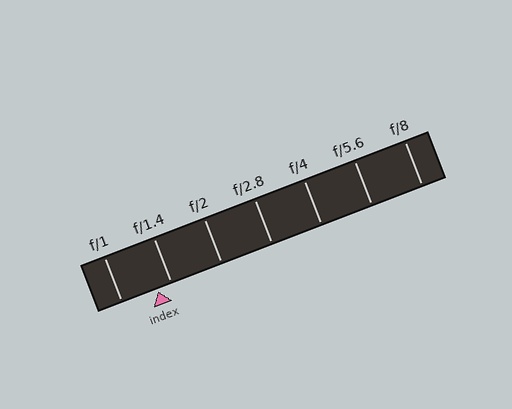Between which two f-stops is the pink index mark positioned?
The index mark is between f/1 and f/1.4.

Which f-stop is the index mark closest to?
The index mark is closest to f/1.4.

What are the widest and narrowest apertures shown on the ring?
The widest aperture shown is f/1 and the narrowest is f/8.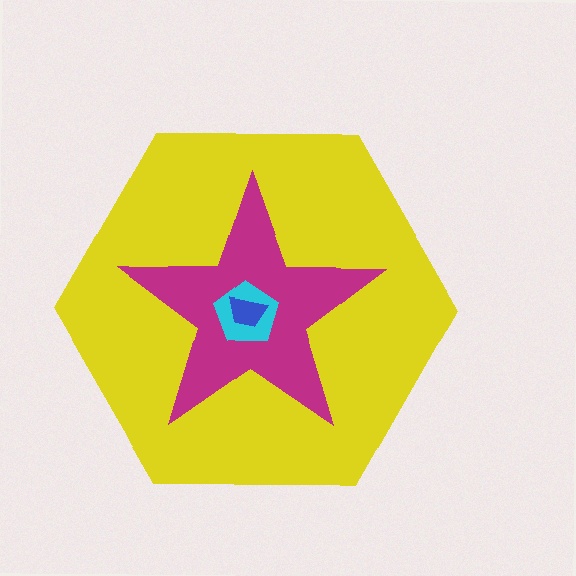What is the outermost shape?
The yellow hexagon.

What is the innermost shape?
The blue trapezoid.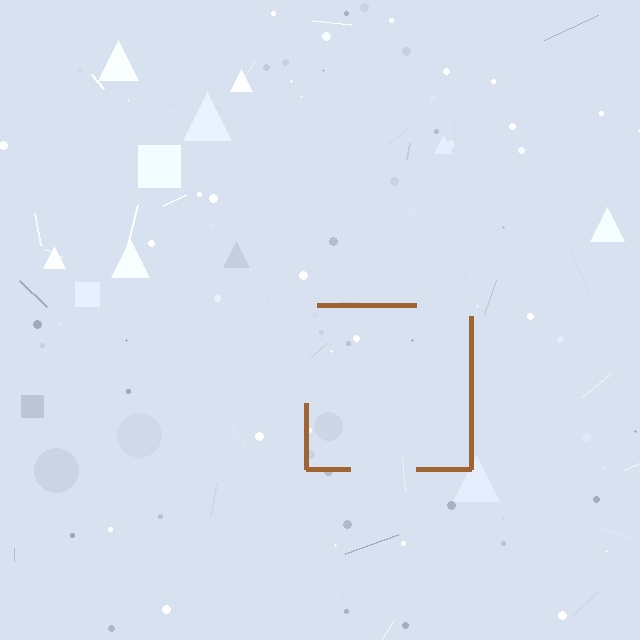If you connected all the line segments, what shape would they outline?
They would outline a square.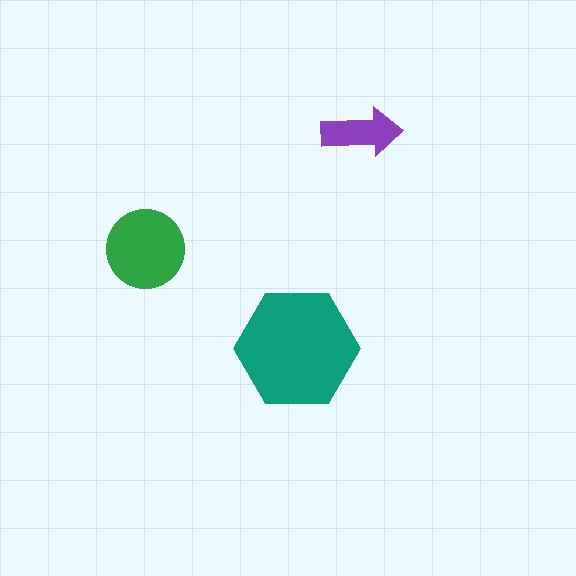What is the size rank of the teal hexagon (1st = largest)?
1st.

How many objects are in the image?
There are 3 objects in the image.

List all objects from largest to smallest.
The teal hexagon, the green circle, the purple arrow.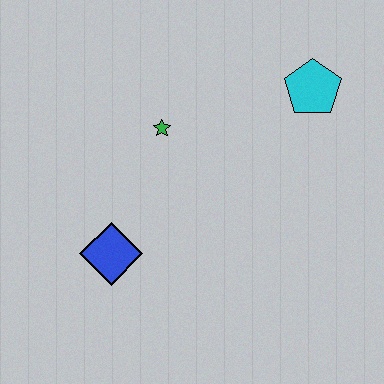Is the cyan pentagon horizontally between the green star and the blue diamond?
No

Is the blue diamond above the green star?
No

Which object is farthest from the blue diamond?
The cyan pentagon is farthest from the blue diamond.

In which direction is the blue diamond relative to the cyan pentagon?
The blue diamond is to the left of the cyan pentagon.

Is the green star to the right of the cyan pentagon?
No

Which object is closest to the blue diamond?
The green star is closest to the blue diamond.